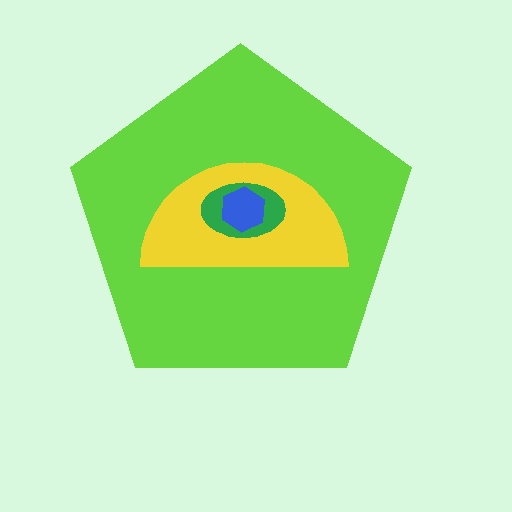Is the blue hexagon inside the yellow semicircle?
Yes.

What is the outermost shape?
The lime pentagon.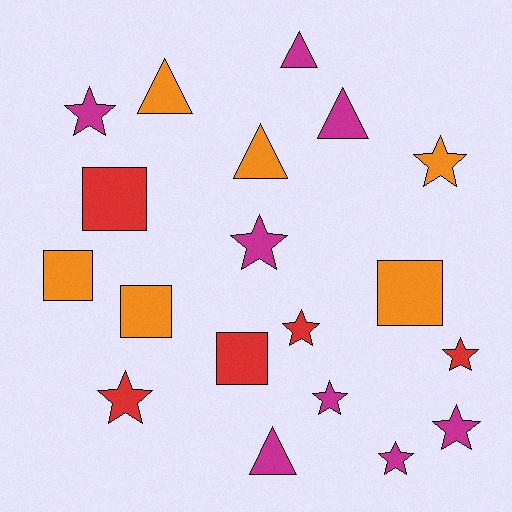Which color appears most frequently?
Magenta, with 8 objects.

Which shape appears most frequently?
Star, with 9 objects.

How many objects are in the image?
There are 19 objects.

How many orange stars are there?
There is 1 orange star.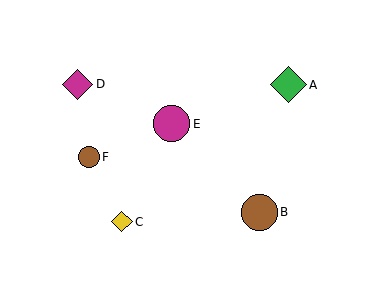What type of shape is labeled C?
Shape C is a yellow diamond.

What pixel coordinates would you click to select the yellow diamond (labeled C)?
Click at (122, 222) to select the yellow diamond C.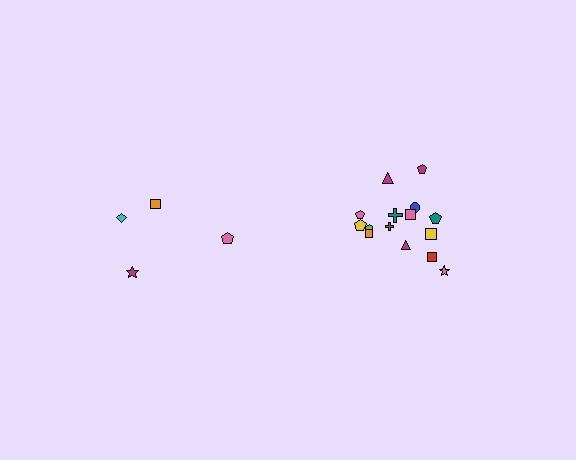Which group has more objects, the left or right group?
The right group.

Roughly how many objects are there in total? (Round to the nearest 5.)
Roughly 20 objects in total.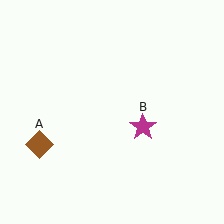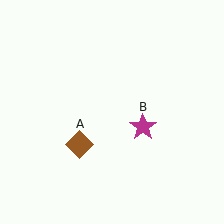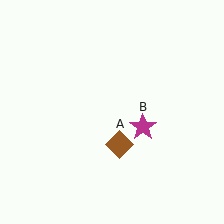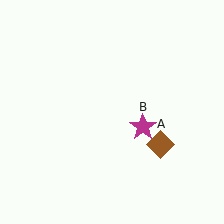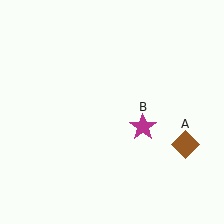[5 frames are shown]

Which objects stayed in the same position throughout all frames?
Magenta star (object B) remained stationary.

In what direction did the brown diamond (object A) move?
The brown diamond (object A) moved right.